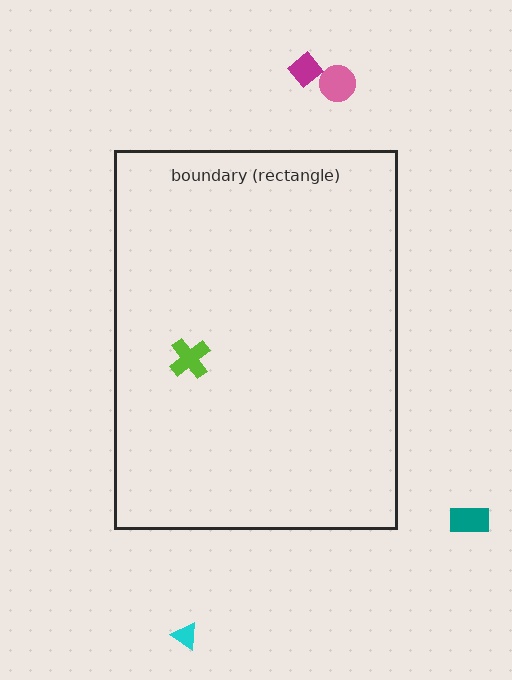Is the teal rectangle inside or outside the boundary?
Outside.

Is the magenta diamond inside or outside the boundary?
Outside.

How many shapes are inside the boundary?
1 inside, 4 outside.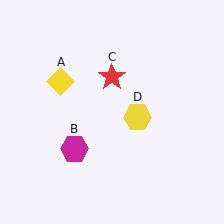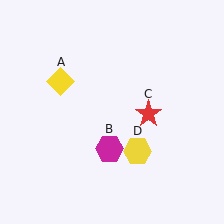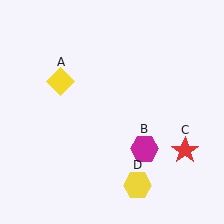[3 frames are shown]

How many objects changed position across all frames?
3 objects changed position: magenta hexagon (object B), red star (object C), yellow hexagon (object D).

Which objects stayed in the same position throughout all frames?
Yellow diamond (object A) remained stationary.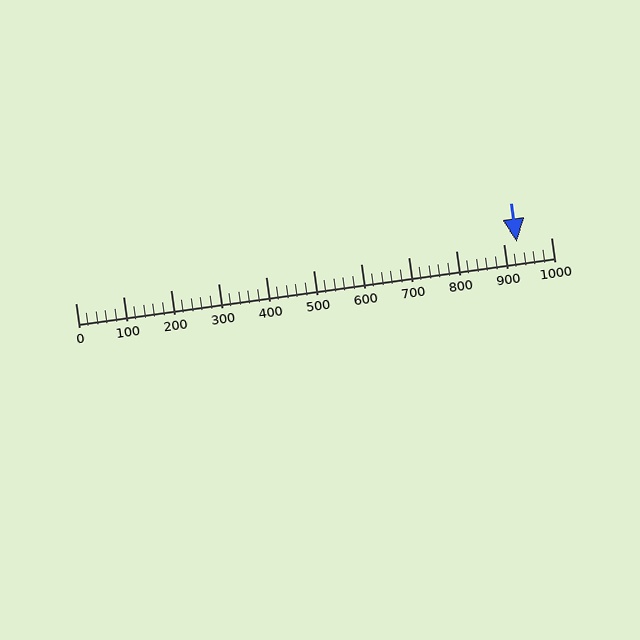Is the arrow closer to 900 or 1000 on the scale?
The arrow is closer to 900.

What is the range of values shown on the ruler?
The ruler shows values from 0 to 1000.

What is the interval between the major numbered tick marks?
The major tick marks are spaced 100 units apart.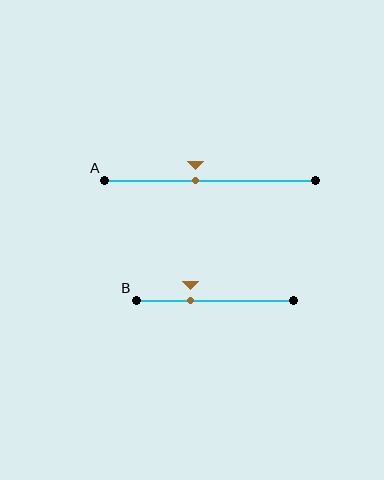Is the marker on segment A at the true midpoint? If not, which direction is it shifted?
No, the marker on segment A is shifted to the left by about 7% of the segment length.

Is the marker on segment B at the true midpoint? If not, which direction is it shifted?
No, the marker on segment B is shifted to the left by about 16% of the segment length.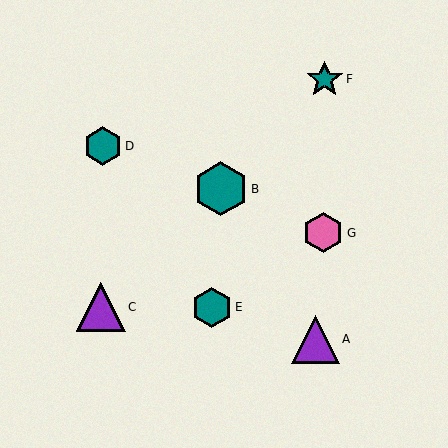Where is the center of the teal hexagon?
The center of the teal hexagon is at (221, 189).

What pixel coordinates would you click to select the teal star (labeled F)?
Click at (325, 79) to select the teal star F.